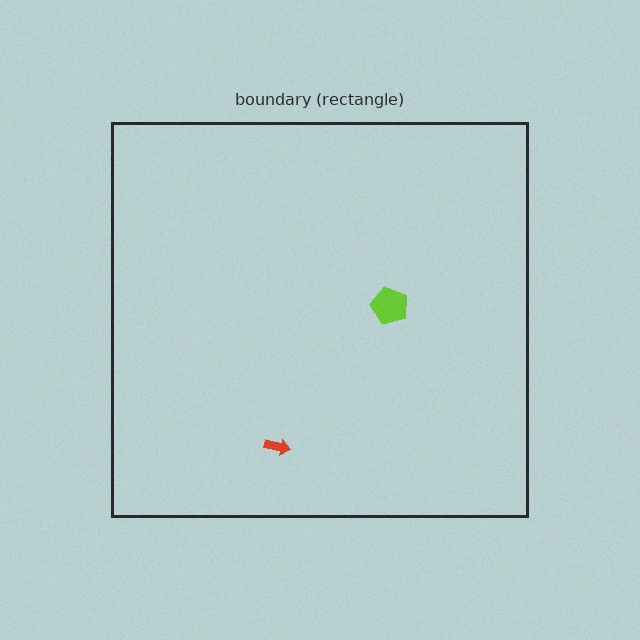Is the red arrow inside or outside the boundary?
Inside.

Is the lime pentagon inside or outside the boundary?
Inside.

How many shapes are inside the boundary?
2 inside, 0 outside.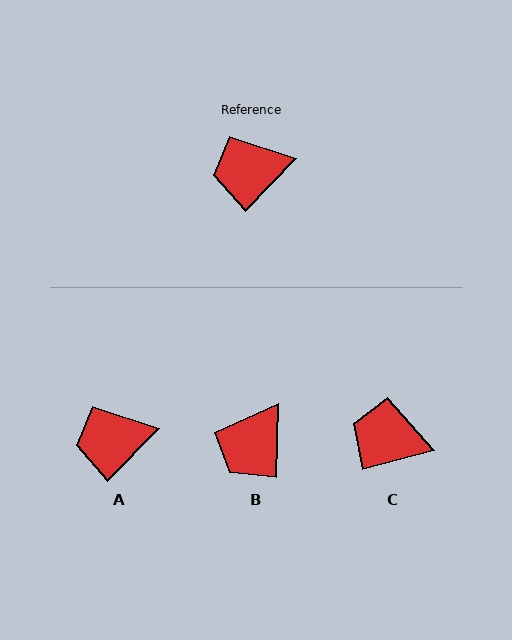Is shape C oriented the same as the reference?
No, it is off by about 30 degrees.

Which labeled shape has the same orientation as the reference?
A.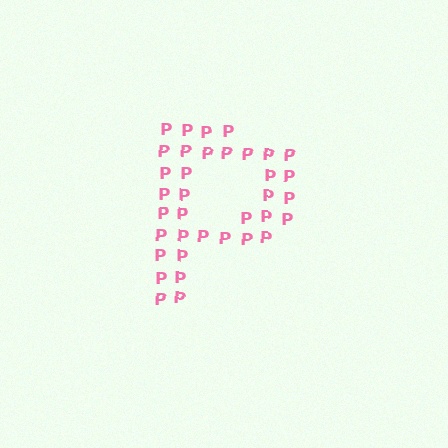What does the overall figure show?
The overall figure shows the letter P.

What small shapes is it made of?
It is made of small letter P's.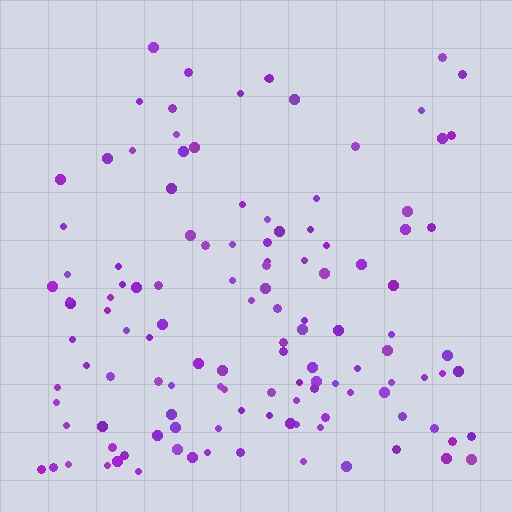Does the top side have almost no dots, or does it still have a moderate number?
Still a moderate number, just noticeably fewer than the bottom.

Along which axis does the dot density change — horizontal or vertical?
Vertical.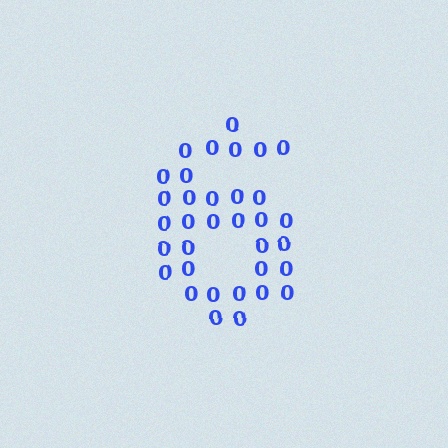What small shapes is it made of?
It is made of small digit 0's.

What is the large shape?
The large shape is the digit 6.